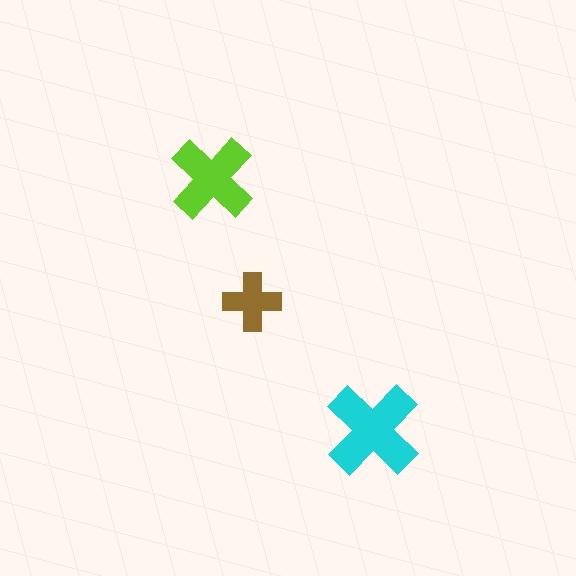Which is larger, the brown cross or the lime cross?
The lime one.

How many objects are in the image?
There are 3 objects in the image.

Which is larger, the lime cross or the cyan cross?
The cyan one.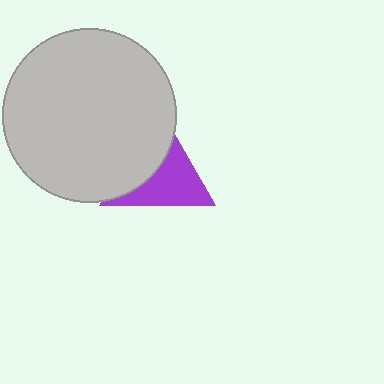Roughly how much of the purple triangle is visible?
About half of it is visible (roughly 53%).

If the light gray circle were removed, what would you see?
You would see the complete purple triangle.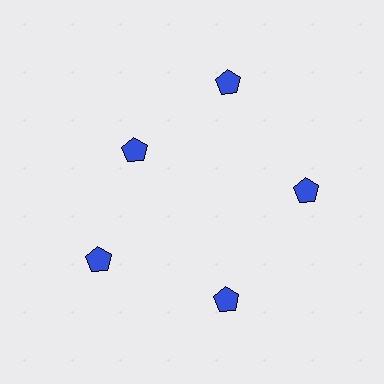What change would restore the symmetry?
The symmetry would be restored by moving it outward, back onto the ring so that all 5 pentagons sit at equal angles and equal distance from the center.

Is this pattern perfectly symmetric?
No. The 5 blue pentagons are arranged in a ring, but one element near the 10 o'clock position is pulled inward toward the center, breaking the 5-fold rotational symmetry.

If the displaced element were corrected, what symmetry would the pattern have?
It would have 5-fold rotational symmetry — the pattern would map onto itself every 72 degrees.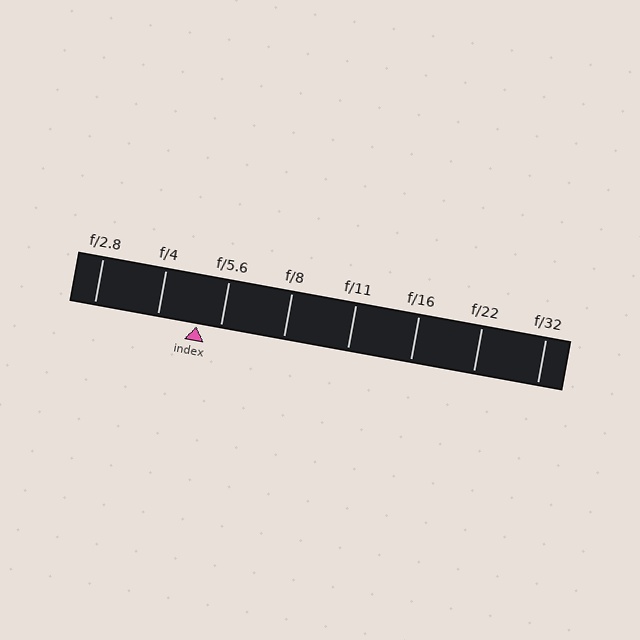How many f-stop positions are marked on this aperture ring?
There are 8 f-stop positions marked.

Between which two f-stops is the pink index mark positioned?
The index mark is between f/4 and f/5.6.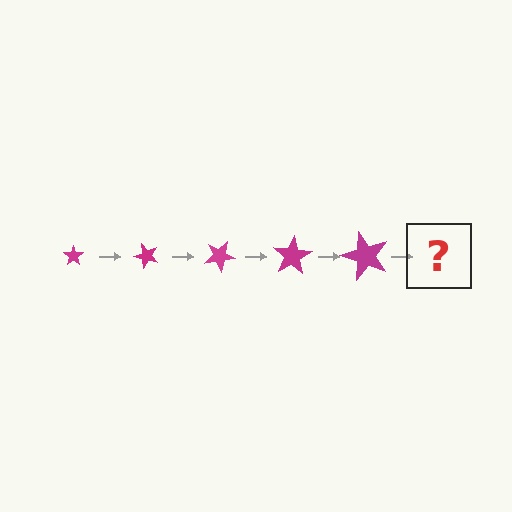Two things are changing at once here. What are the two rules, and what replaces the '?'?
The two rules are that the star grows larger each step and it rotates 50 degrees each step. The '?' should be a star, larger than the previous one and rotated 250 degrees from the start.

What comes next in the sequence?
The next element should be a star, larger than the previous one and rotated 250 degrees from the start.